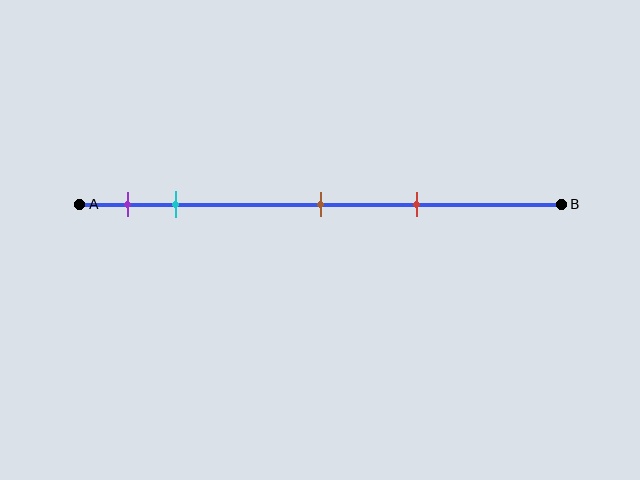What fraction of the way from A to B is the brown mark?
The brown mark is approximately 50% (0.5) of the way from A to B.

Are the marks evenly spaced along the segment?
No, the marks are not evenly spaced.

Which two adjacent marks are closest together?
The purple and cyan marks are the closest adjacent pair.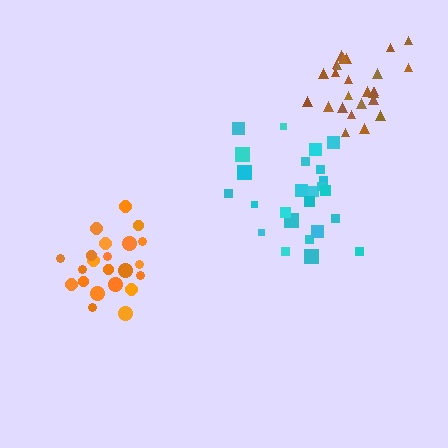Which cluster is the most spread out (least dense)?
Cyan.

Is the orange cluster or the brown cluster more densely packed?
Brown.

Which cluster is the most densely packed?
Brown.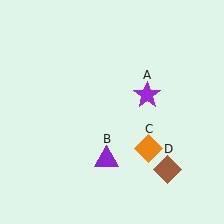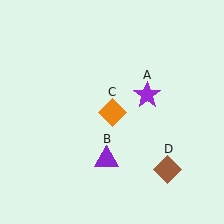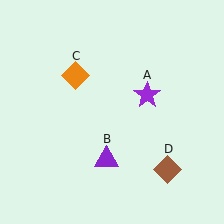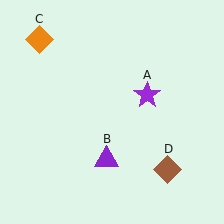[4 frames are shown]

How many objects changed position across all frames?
1 object changed position: orange diamond (object C).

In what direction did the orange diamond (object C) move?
The orange diamond (object C) moved up and to the left.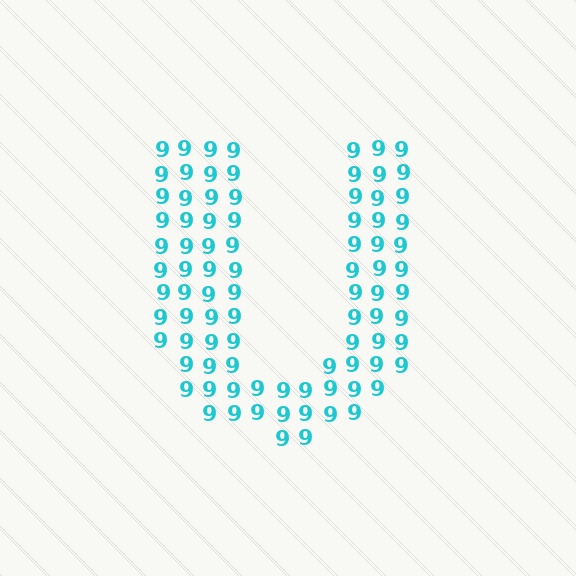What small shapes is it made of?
It is made of small digit 9's.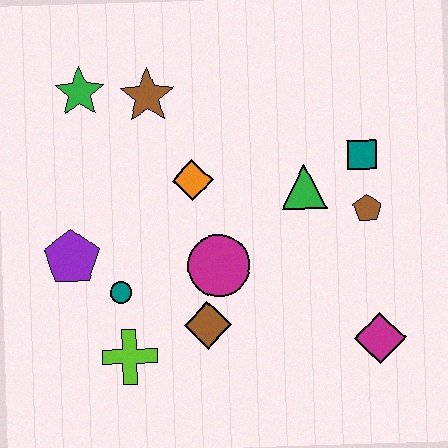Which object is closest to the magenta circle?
The brown diamond is closest to the magenta circle.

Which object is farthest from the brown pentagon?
The green star is farthest from the brown pentagon.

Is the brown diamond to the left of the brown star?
No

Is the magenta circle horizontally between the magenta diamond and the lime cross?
Yes